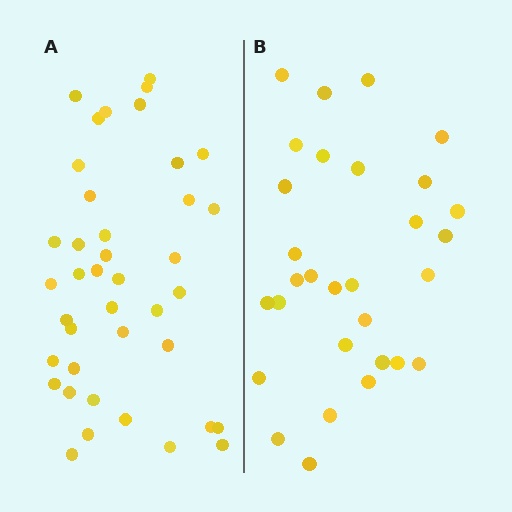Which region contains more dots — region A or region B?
Region A (the left region) has more dots.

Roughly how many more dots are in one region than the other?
Region A has roughly 10 or so more dots than region B.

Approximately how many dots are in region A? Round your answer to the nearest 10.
About 40 dots.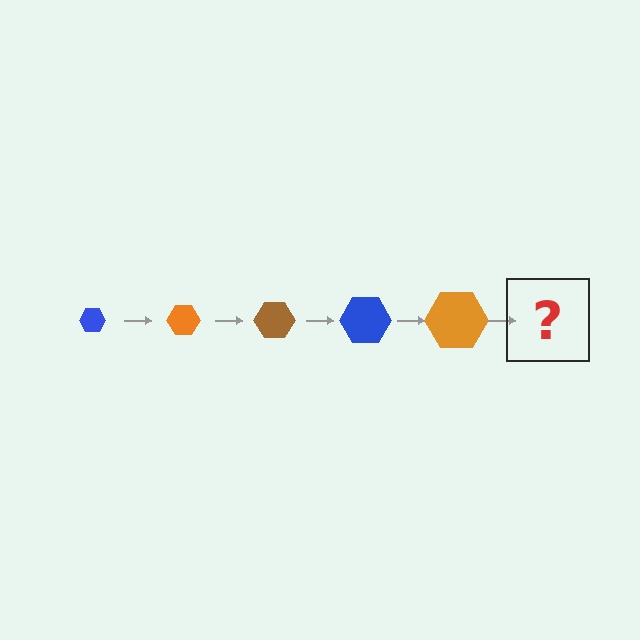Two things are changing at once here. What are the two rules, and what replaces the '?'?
The two rules are that the hexagon grows larger each step and the color cycles through blue, orange, and brown. The '?' should be a brown hexagon, larger than the previous one.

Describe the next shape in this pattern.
It should be a brown hexagon, larger than the previous one.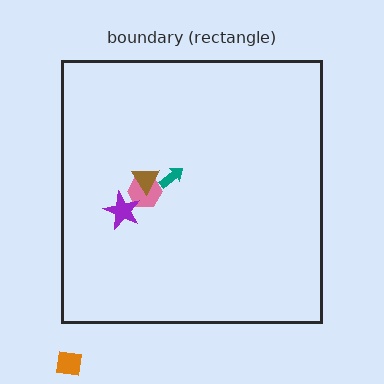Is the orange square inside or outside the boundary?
Outside.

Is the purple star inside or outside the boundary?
Inside.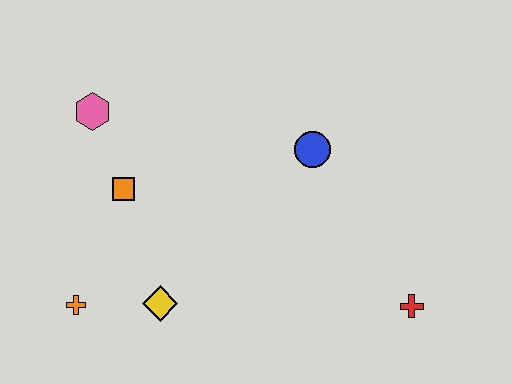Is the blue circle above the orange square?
Yes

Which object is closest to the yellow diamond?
The orange cross is closest to the yellow diamond.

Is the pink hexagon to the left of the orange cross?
No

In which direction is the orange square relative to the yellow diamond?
The orange square is above the yellow diamond.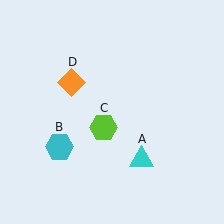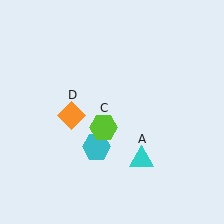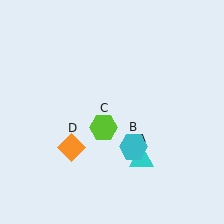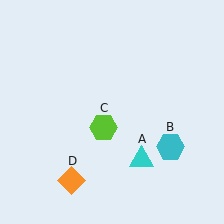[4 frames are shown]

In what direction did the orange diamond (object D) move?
The orange diamond (object D) moved down.